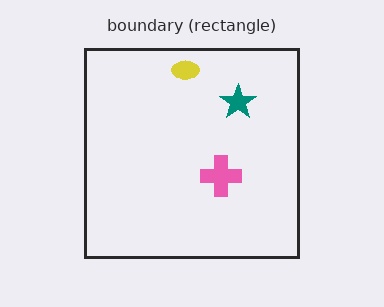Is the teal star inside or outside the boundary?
Inside.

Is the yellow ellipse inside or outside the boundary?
Inside.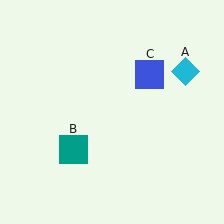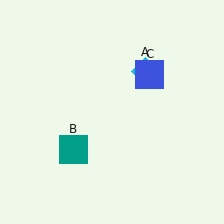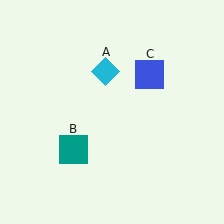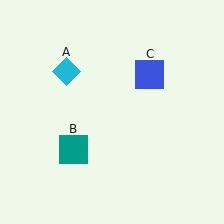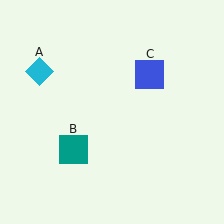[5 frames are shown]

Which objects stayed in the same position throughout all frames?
Teal square (object B) and blue square (object C) remained stationary.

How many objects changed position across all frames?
1 object changed position: cyan diamond (object A).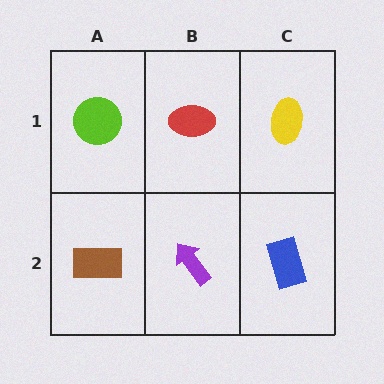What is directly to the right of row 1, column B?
A yellow ellipse.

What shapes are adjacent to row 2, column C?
A yellow ellipse (row 1, column C), a purple arrow (row 2, column B).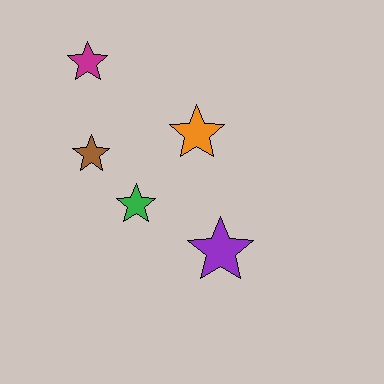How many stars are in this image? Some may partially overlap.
There are 5 stars.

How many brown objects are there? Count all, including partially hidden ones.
There is 1 brown object.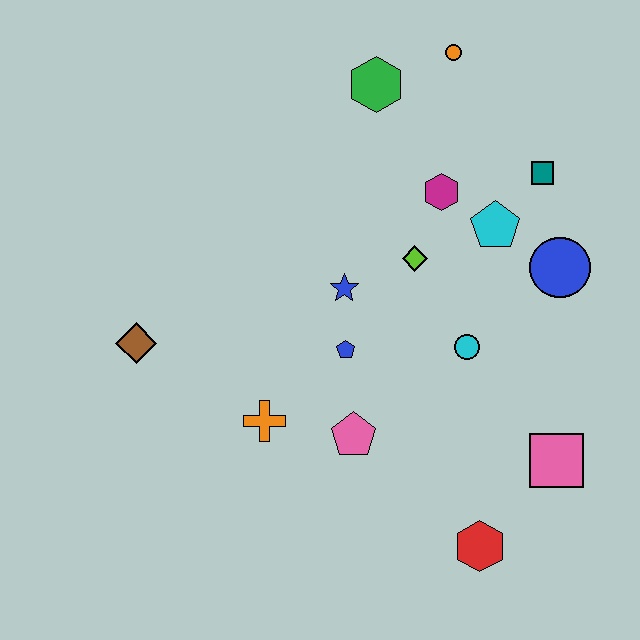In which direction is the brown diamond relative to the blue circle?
The brown diamond is to the left of the blue circle.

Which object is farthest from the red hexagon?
The orange circle is farthest from the red hexagon.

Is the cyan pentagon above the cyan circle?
Yes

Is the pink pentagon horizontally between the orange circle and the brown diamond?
Yes